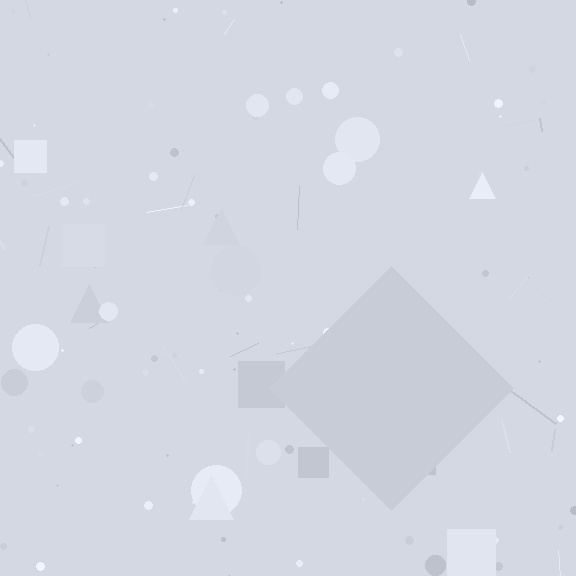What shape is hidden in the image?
A diamond is hidden in the image.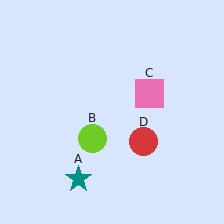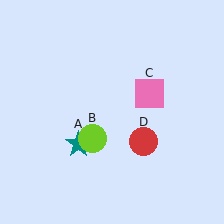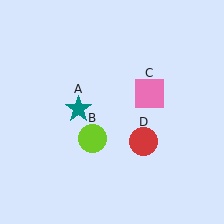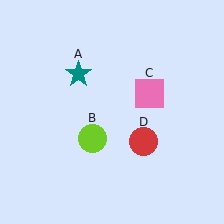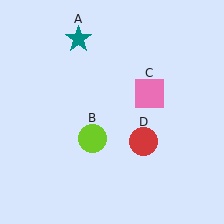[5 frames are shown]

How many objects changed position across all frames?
1 object changed position: teal star (object A).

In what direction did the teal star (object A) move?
The teal star (object A) moved up.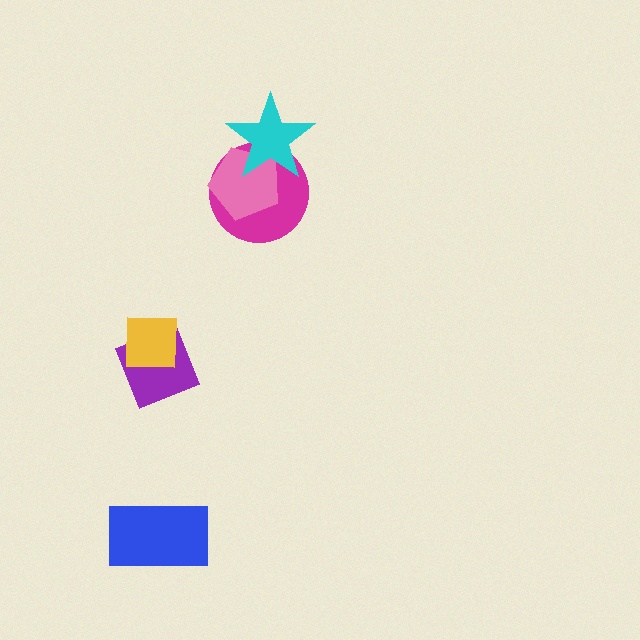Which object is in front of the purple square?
The yellow square is in front of the purple square.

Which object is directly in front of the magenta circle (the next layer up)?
The pink pentagon is directly in front of the magenta circle.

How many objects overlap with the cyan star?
2 objects overlap with the cyan star.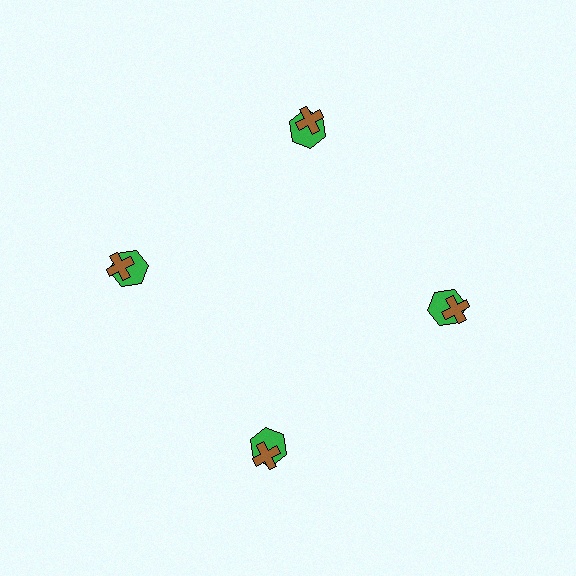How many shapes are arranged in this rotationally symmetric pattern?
There are 8 shapes, arranged in 4 groups of 2.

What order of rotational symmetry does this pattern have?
This pattern has 4-fold rotational symmetry.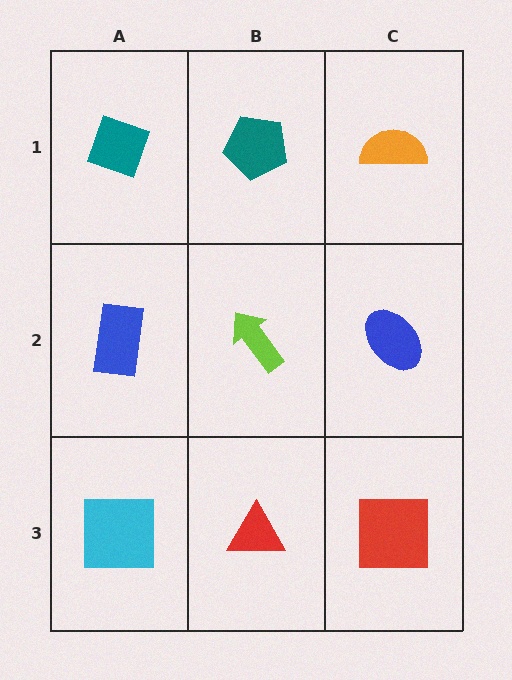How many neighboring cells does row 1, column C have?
2.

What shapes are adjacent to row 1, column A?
A blue rectangle (row 2, column A), a teal pentagon (row 1, column B).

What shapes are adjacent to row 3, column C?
A blue ellipse (row 2, column C), a red triangle (row 3, column B).